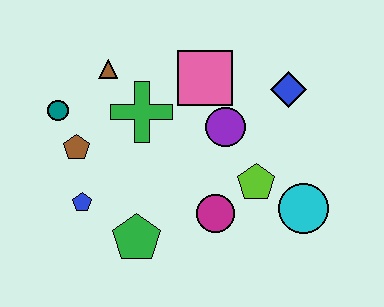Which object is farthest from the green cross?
The cyan circle is farthest from the green cross.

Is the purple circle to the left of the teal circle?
No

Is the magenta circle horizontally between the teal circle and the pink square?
No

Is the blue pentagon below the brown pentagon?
Yes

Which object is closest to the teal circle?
The brown pentagon is closest to the teal circle.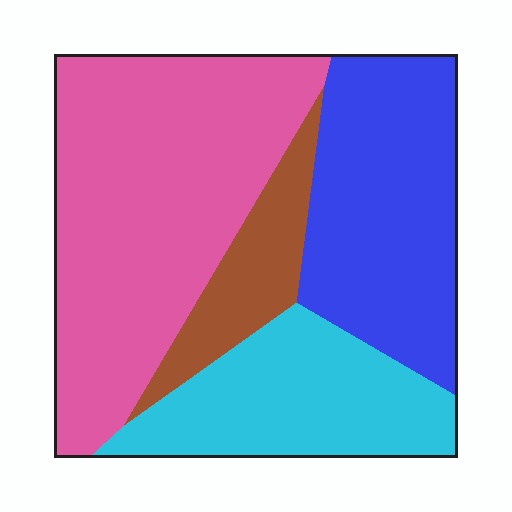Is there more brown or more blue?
Blue.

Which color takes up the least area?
Brown, at roughly 10%.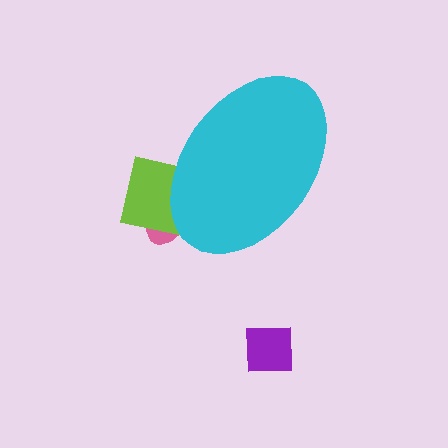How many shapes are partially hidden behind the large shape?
2 shapes are partially hidden.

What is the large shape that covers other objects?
A cyan ellipse.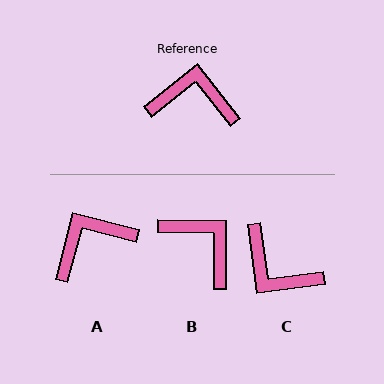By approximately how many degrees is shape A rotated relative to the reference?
Approximately 37 degrees counter-clockwise.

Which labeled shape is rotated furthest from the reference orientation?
C, about 149 degrees away.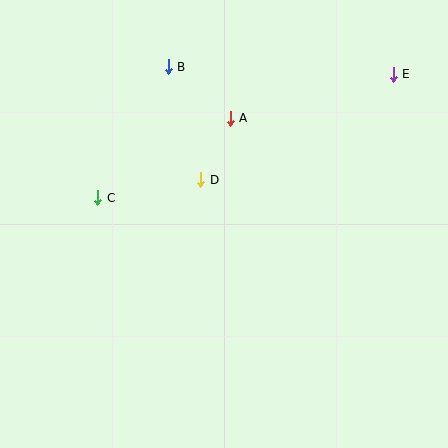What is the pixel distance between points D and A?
The distance between D and A is 68 pixels.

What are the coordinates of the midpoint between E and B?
The midpoint between E and B is at (281, 71).